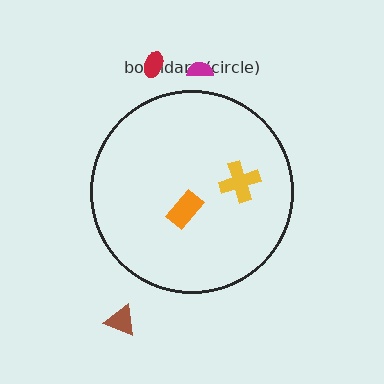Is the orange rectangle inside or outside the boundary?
Inside.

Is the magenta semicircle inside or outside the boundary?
Outside.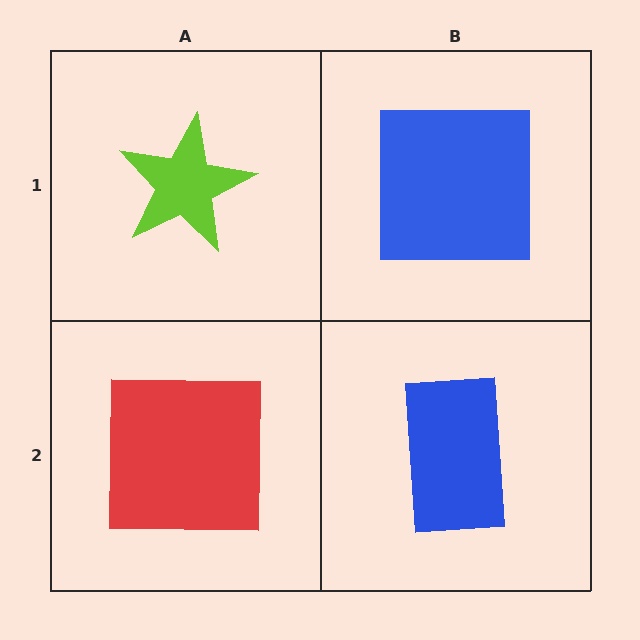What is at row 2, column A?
A red square.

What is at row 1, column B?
A blue square.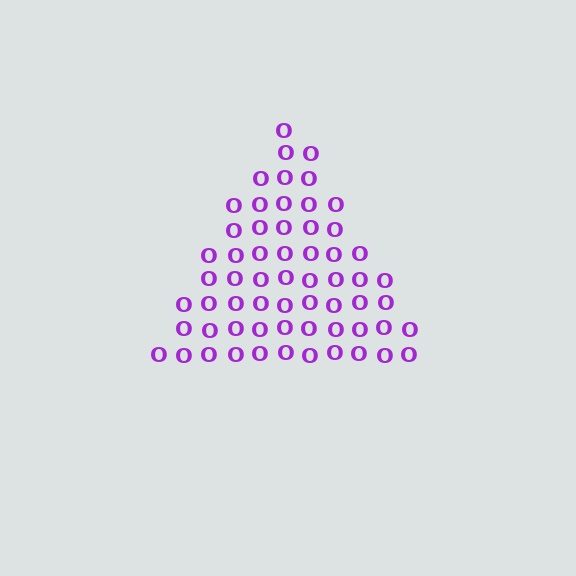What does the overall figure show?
The overall figure shows a triangle.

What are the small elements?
The small elements are letter O's.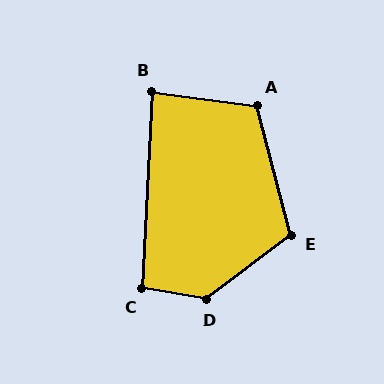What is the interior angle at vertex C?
Approximately 97 degrees (obtuse).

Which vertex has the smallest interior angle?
B, at approximately 85 degrees.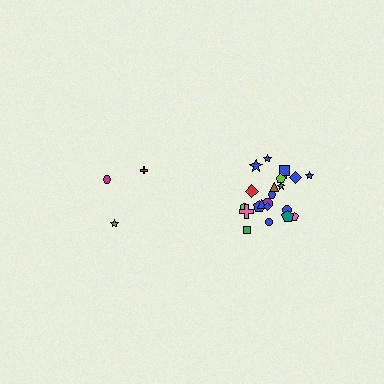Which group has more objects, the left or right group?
The right group.